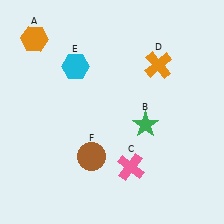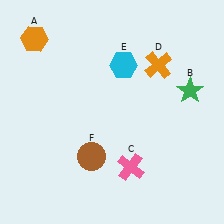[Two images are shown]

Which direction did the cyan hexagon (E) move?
The cyan hexagon (E) moved right.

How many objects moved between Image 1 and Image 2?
2 objects moved between the two images.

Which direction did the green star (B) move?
The green star (B) moved right.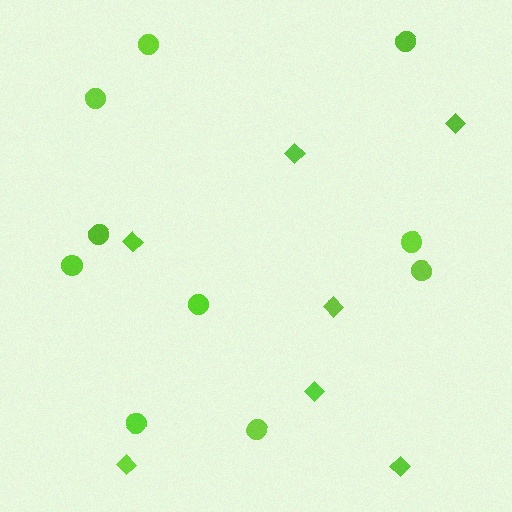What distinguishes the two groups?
There are 2 groups: one group of circles (10) and one group of diamonds (7).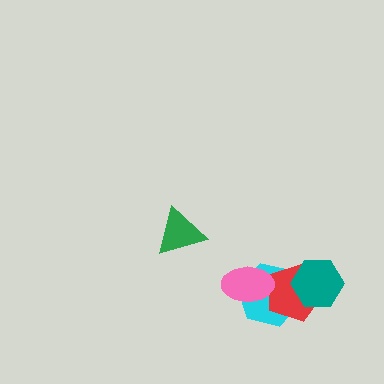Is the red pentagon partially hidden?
Yes, it is partially covered by another shape.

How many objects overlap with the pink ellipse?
2 objects overlap with the pink ellipse.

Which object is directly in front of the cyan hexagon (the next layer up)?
The red pentagon is directly in front of the cyan hexagon.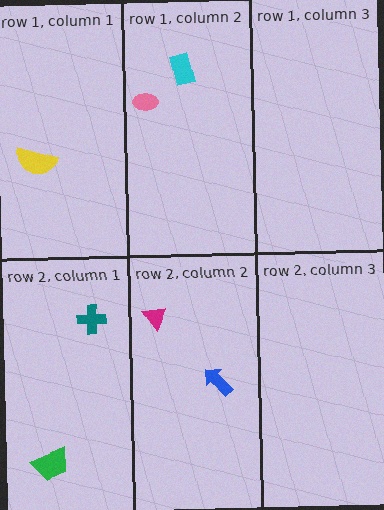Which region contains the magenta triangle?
The row 2, column 2 region.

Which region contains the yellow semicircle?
The row 1, column 1 region.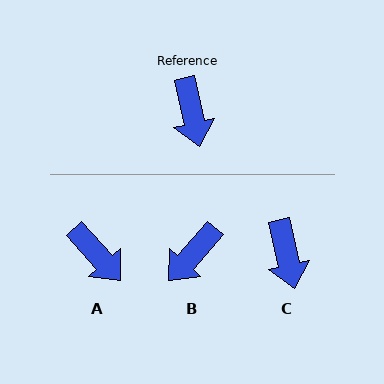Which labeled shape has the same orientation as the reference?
C.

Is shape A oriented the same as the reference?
No, it is off by about 29 degrees.